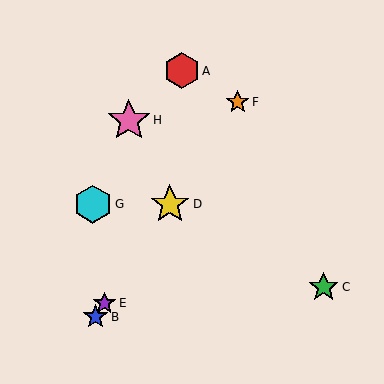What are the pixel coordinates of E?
Object E is at (104, 303).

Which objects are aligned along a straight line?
Objects B, D, E, F are aligned along a straight line.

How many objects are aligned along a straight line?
4 objects (B, D, E, F) are aligned along a straight line.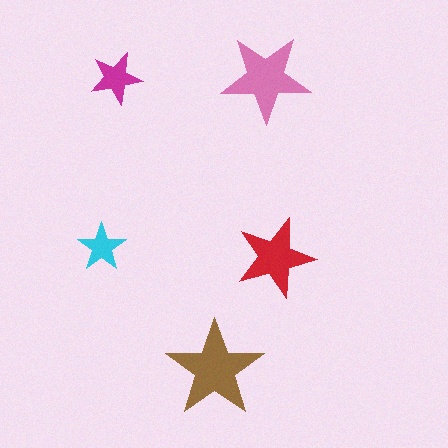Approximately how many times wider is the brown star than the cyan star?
About 2 times wider.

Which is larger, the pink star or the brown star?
The brown one.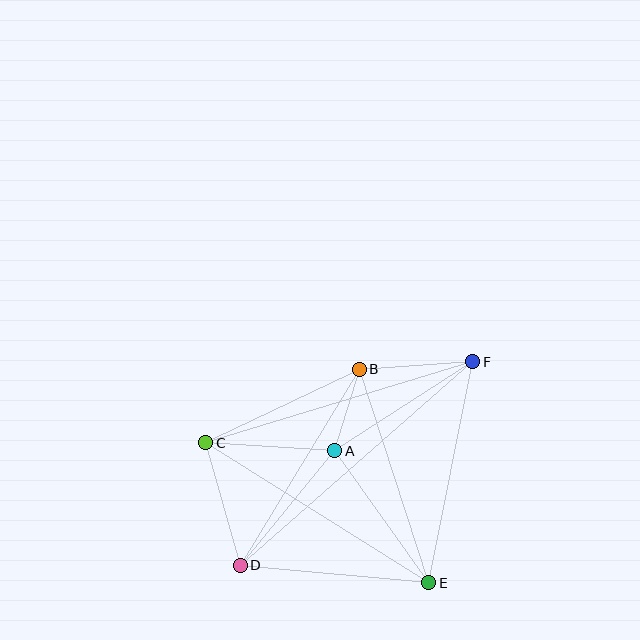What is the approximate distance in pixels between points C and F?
The distance between C and F is approximately 279 pixels.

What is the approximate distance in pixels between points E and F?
The distance between E and F is approximately 226 pixels.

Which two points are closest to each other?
Points A and B are closest to each other.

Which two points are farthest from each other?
Points D and F are farthest from each other.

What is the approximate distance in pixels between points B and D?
The distance between B and D is approximately 229 pixels.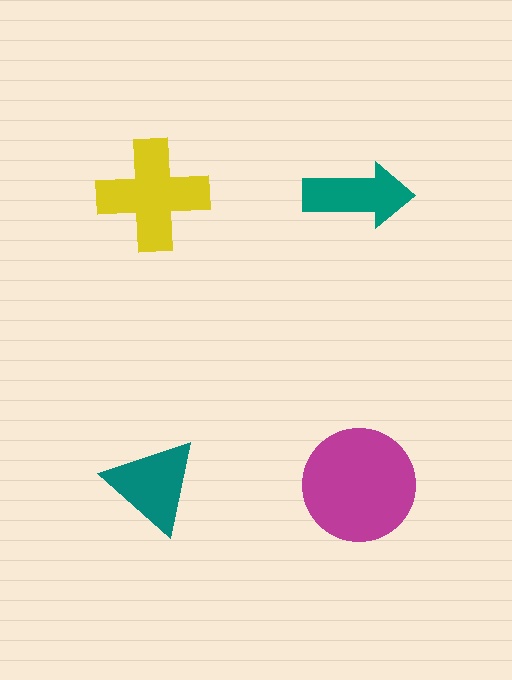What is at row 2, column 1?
A teal triangle.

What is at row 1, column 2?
A teal arrow.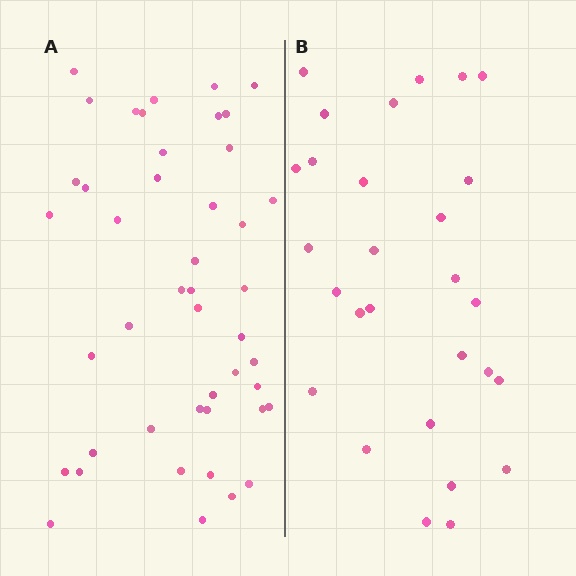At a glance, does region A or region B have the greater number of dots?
Region A (the left region) has more dots.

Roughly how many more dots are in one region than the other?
Region A has approximately 15 more dots than region B.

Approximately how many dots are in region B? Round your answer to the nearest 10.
About 30 dots. (The exact count is 28, which rounds to 30.)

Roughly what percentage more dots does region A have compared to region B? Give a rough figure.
About 60% more.